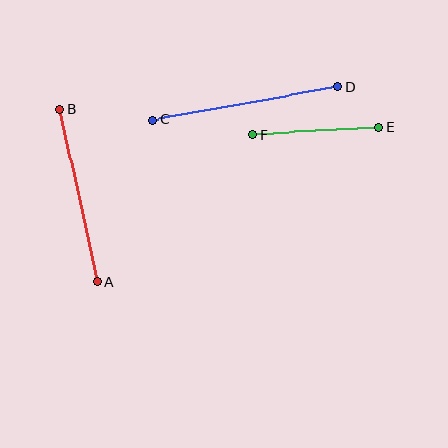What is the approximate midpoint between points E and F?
The midpoint is at approximately (316, 131) pixels.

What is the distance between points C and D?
The distance is approximately 188 pixels.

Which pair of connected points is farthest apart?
Points C and D are farthest apart.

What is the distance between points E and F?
The distance is approximately 126 pixels.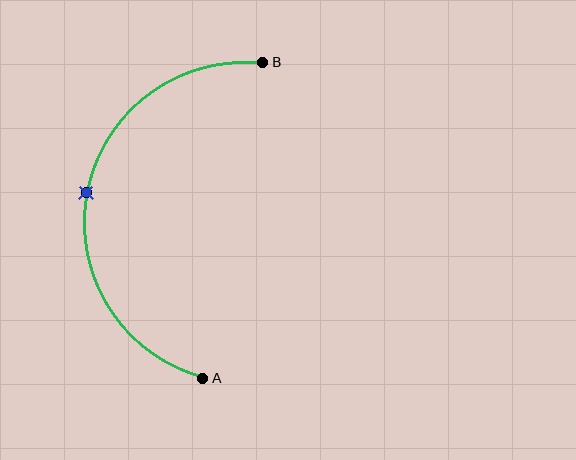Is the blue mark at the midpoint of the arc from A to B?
Yes. The blue mark lies on the arc at equal arc-length from both A and B — it is the arc midpoint.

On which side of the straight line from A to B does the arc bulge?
The arc bulges to the left of the straight line connecting A and B.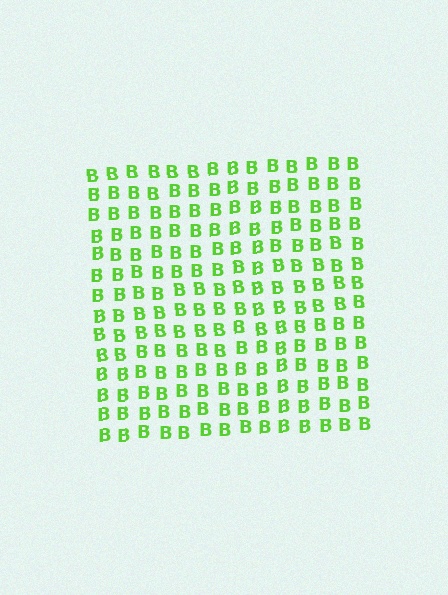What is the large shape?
The large shape is a square.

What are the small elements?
The small elements are letter B's.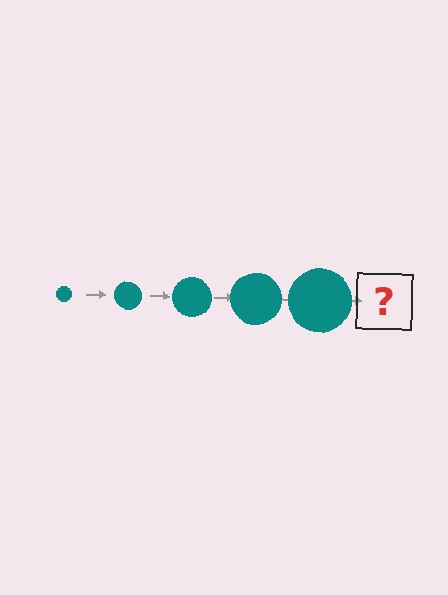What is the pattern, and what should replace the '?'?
The pattern is that the circle gets progressively larger each step. The '?' should be a teal circle, larger than the previous one.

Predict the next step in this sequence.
The next step is a teal circle, larger than the previous one.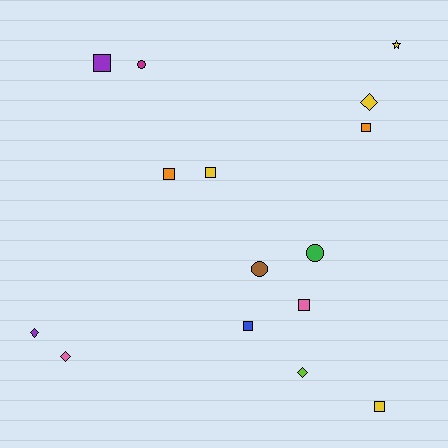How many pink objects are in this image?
There are 2 pink objects.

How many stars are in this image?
There is 1 star.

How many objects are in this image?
There are 15 objects.